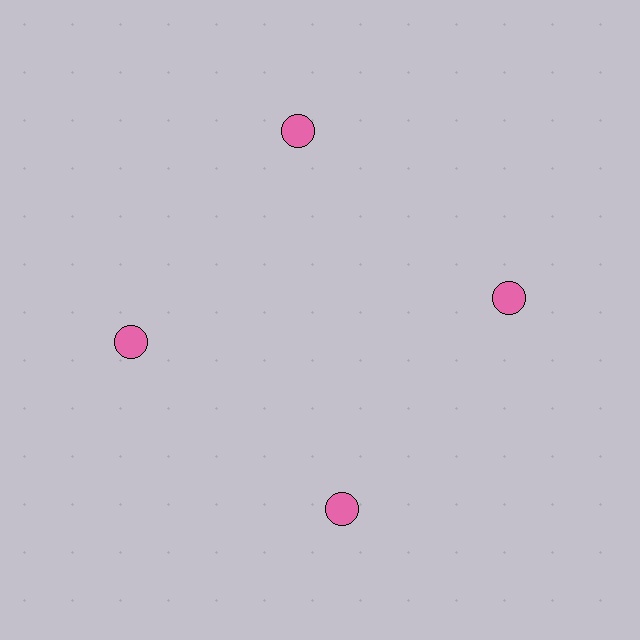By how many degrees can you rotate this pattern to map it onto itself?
The pattern maps onto itself every 90 degrees of rotation.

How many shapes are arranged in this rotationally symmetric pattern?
There are 4 shapes, arranged in 4 groups of 1.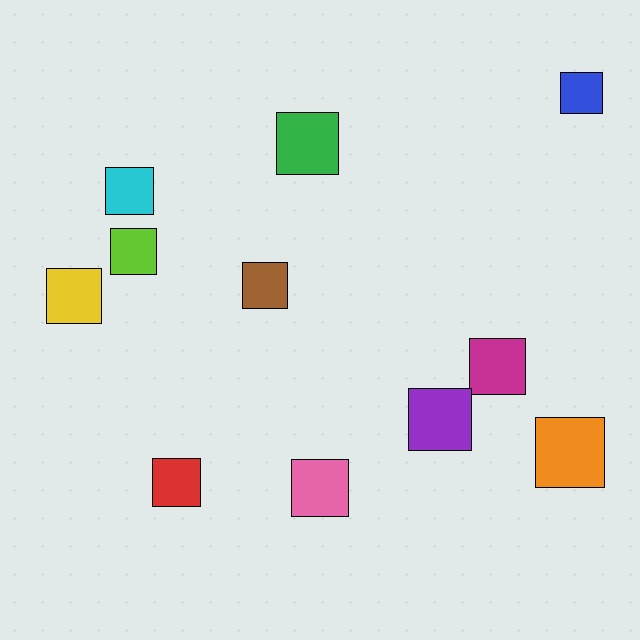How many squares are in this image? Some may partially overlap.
There are 11 squares.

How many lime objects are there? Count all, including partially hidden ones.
There is 1 lime object.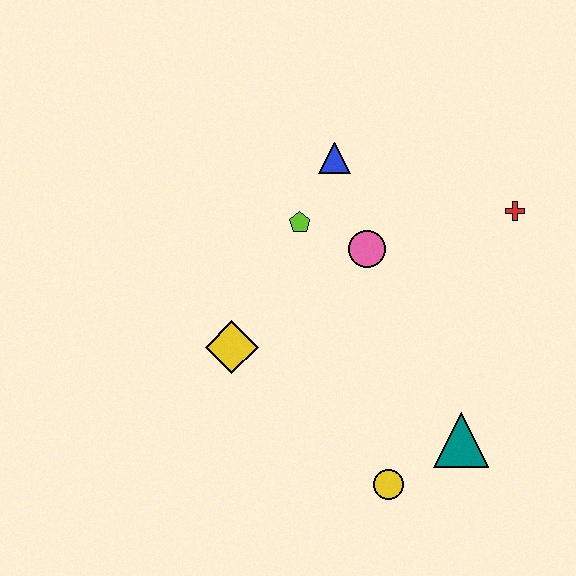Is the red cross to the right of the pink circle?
Yes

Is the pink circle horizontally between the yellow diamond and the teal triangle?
Yes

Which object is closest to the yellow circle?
The teal triangle is closest to the yellow circle.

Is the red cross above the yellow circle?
Yes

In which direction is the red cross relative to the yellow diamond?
The red cross is to the right of the yellow diamond.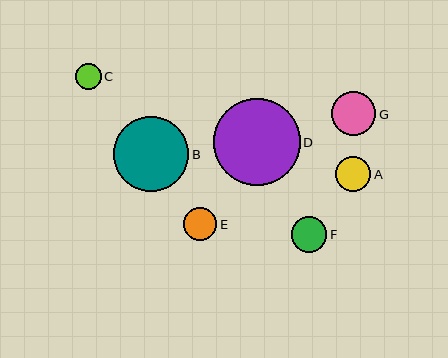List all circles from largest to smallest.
From largest to smallest: D, B, G, F, A, E, C.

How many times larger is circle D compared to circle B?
Circle D is approximately 1.2 times the size of circle B.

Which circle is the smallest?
Circle C is the smallest with a size of approximately 25 pixels.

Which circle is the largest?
Circle D is the largest with a size of approximately 87 pixels.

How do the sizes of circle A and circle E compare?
Circle A and circle E are approximately the same size.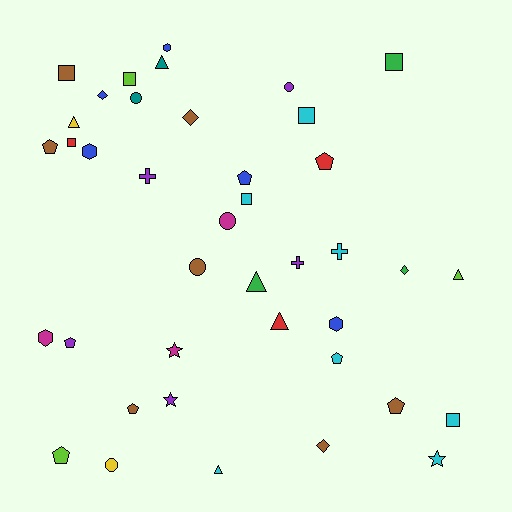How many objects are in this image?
There are 40 objects.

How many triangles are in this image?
There are 6 triangles.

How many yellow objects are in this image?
There are 2 yellow objects.